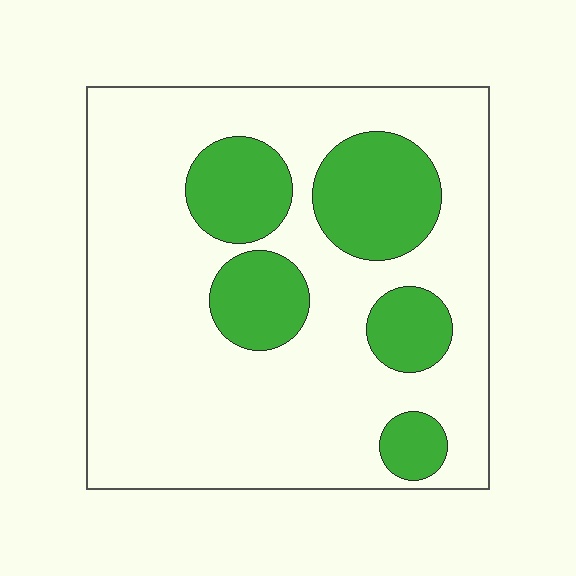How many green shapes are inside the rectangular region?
5.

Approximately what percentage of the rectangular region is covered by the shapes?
Approximately 25%.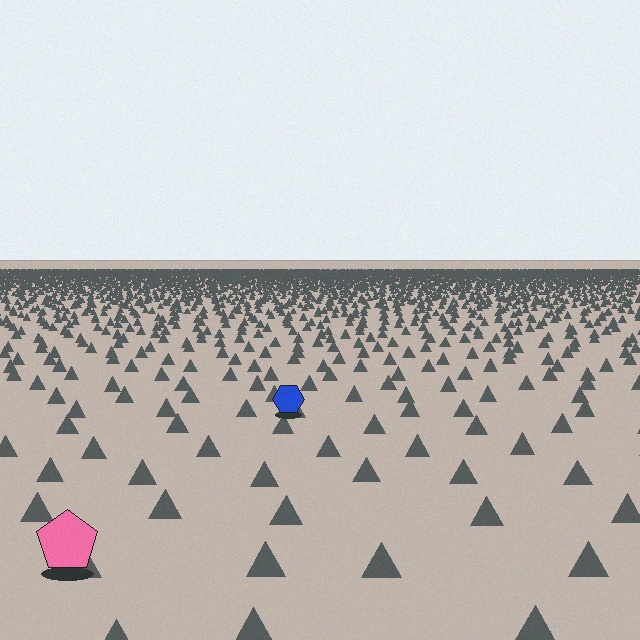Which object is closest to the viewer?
The pink pentagon is closest. The texture marks near it are larger and more spread out.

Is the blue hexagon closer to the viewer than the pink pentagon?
No. The pink pentagon is closer — you can tell from the texture gradient: the ground texture is coarser near it.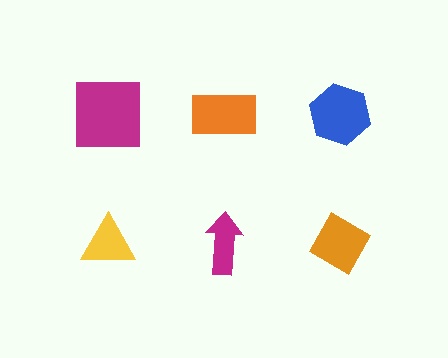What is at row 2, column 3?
An orange diamond.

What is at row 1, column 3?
A blue hexagon.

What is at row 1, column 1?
A magenta square.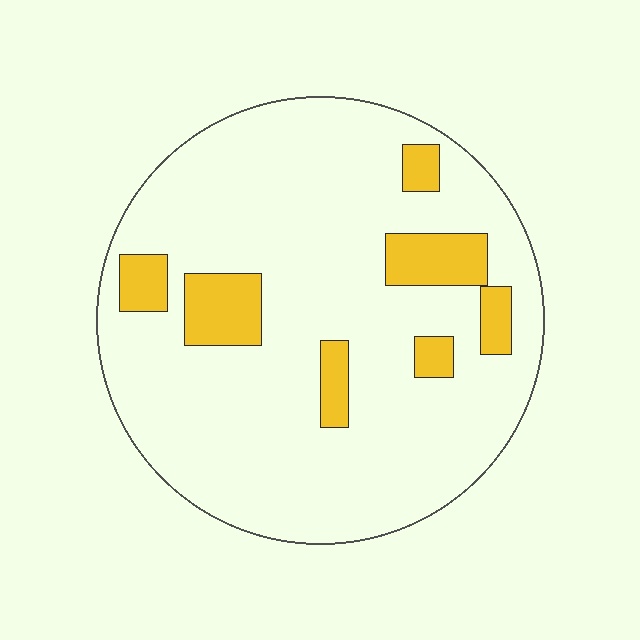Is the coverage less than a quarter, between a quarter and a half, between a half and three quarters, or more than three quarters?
Less than a quarter.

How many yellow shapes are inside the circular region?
7.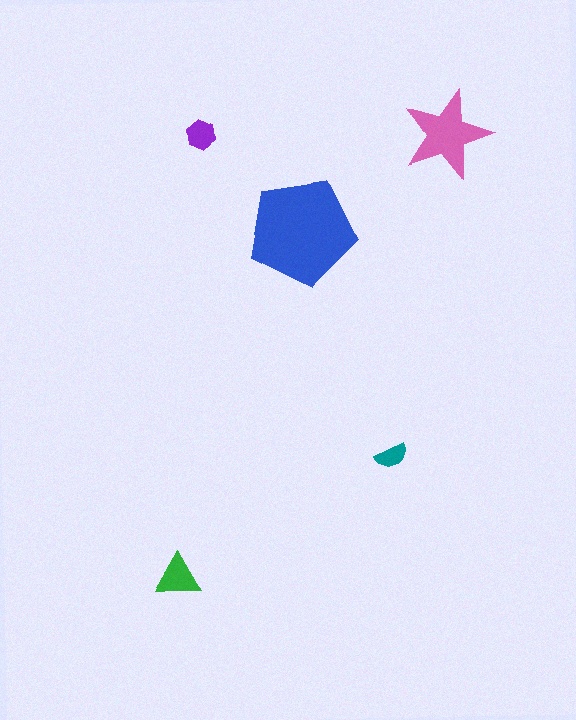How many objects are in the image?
There are 5 objects in the image.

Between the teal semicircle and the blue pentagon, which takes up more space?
The blue pentagon.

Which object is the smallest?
The teal semicircle.